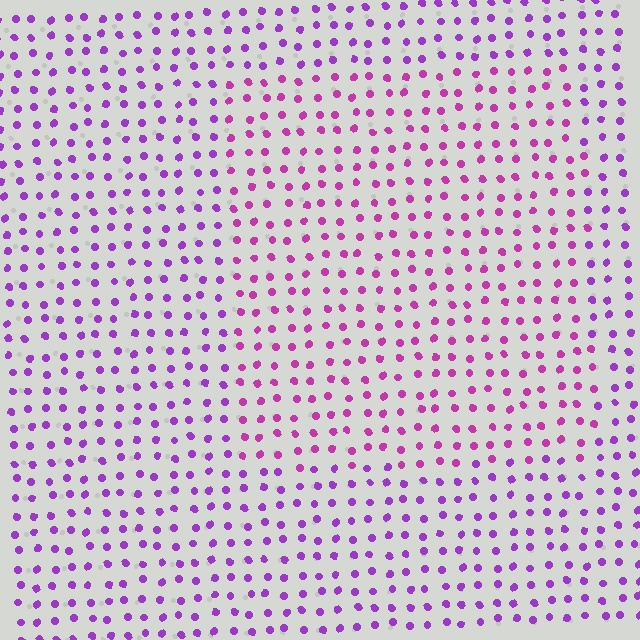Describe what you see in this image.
The image is filled with small purple elements in a uniform arrangement. A rectangle-shaped region is visible where the elements are tinted to a slightly different hue, forming a subtle color boundary.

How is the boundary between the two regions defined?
The boundary is defined purely by a slight shift in hue (about 28 degrees). Spacing, size, and orientation are identical on both sides.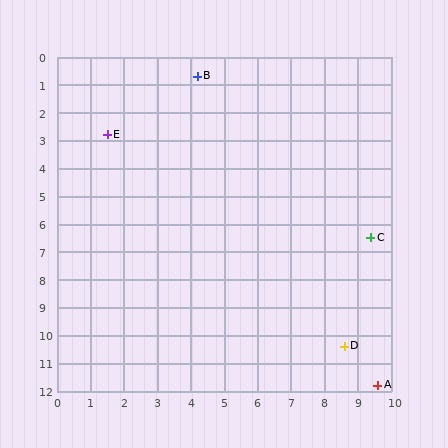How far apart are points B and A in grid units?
Points B and A are about 12.3 grid units apart.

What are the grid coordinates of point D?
Point D is at approximately (8.6, 10.4).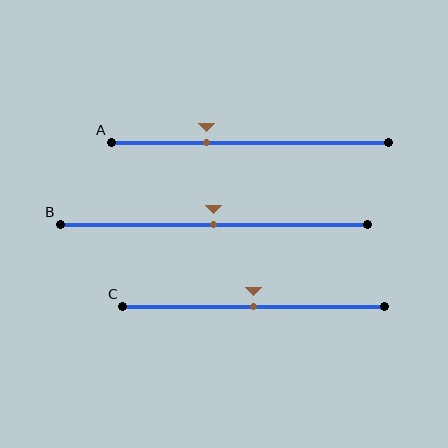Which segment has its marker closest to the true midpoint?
Segment B has its marker closest to the true midpoint.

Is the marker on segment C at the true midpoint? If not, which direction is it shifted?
Yes, the marker on segment C is at the true midpoint.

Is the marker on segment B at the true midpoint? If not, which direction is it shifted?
Yes, the marker on segment B is at the true midpoint.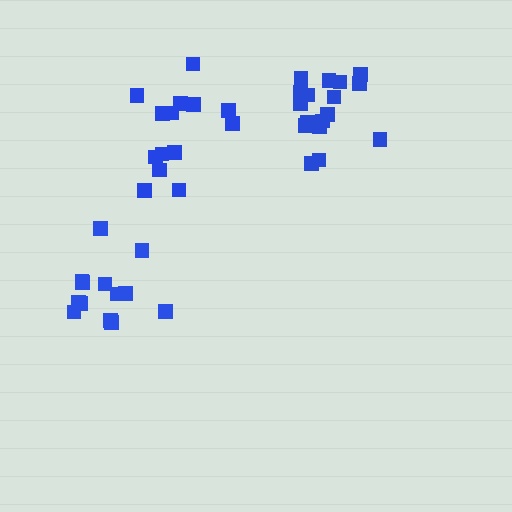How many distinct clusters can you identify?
There are 3 distinct clusters.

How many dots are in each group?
Group 1: 14 dots, Group 2: 13 dots, Group 3: 17 dots (44 total).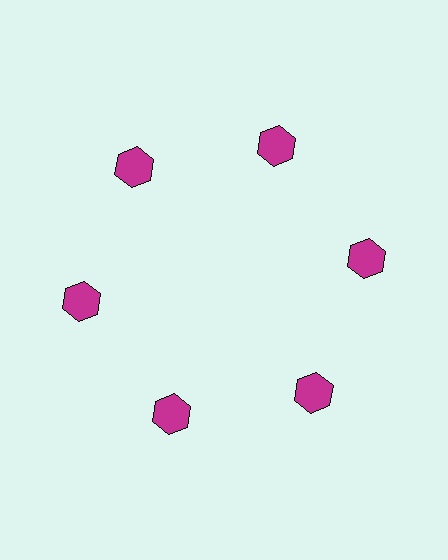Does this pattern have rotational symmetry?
Yes, this pattern has 6-fold rotational symmetry. It looks the same after rotating 60 degrees around the center.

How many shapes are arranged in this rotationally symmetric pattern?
There are 6 shapes, arranged in 6 groups of 1.